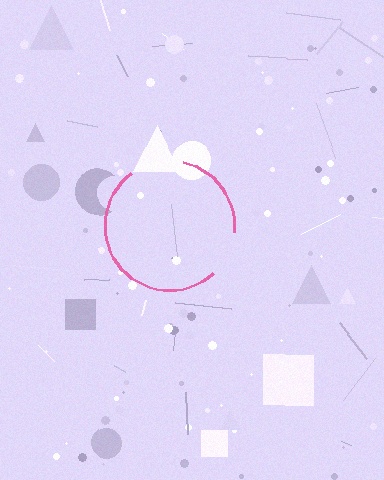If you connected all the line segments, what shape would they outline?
They would outline a circle.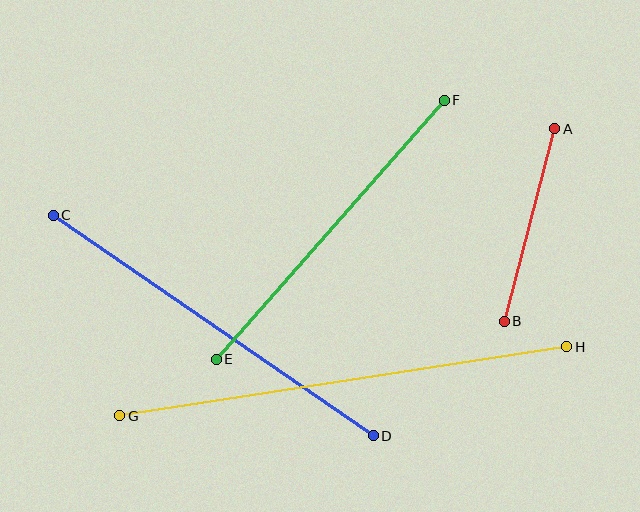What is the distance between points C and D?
The distance is approximately 388 pixels.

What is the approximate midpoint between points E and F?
The midpoint is at approximately (330, 230) pixels.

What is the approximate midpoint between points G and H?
The midpoint is at approximately (343, 381) pixels.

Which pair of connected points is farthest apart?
Points G and H are farthest apart.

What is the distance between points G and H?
The distance is approximately 452 pixels.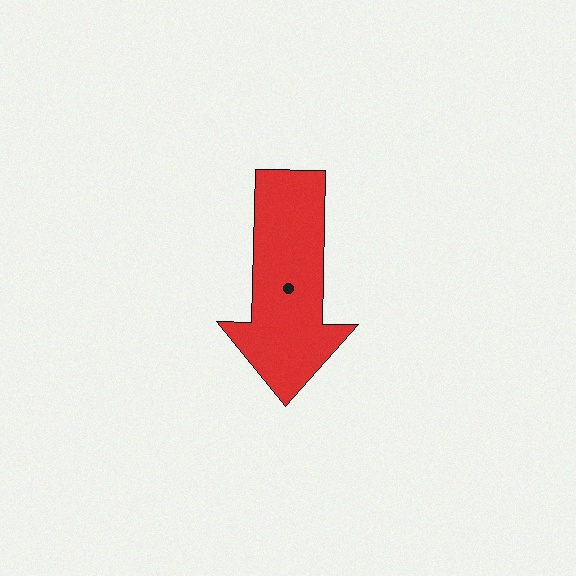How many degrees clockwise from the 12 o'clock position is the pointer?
Approximately 181 degrees.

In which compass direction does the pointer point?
South.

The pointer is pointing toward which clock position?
Roughly 6 o'clock.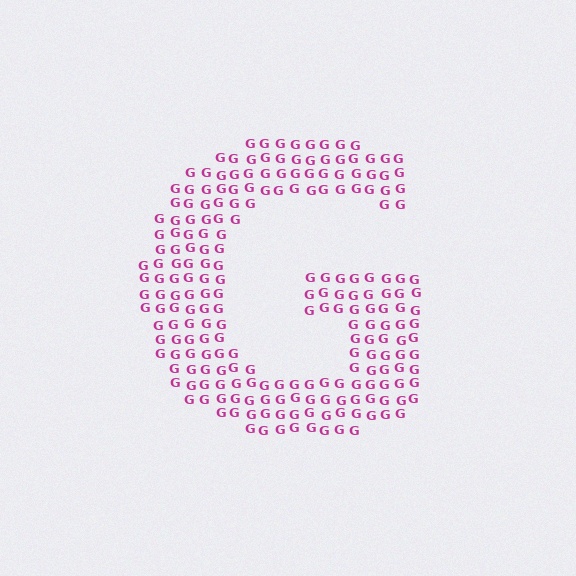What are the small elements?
The small elements are letter G's.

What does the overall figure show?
The overall figure shows the letter G.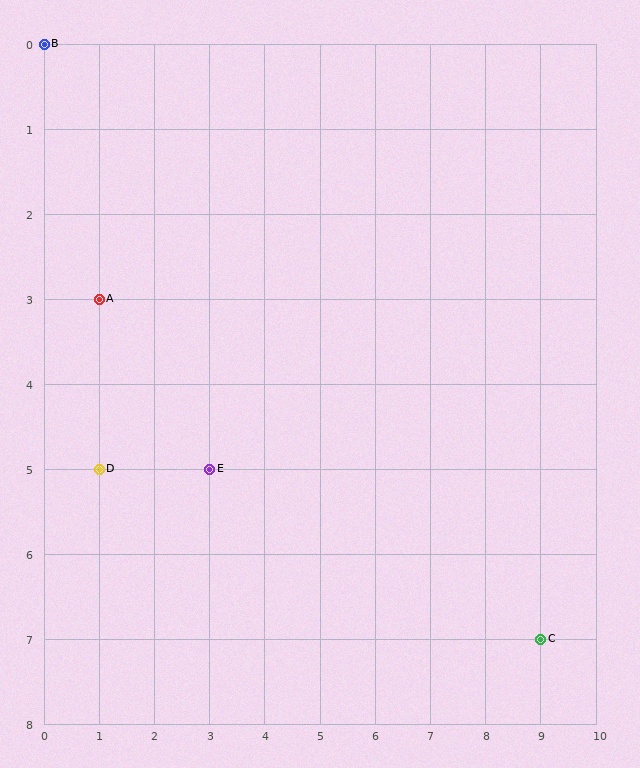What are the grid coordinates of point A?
Point A is at grid coordinates (1, 3).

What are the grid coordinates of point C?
Point C is at grid coordinates (9, 7).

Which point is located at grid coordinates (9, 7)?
Point C is at (9, 7).